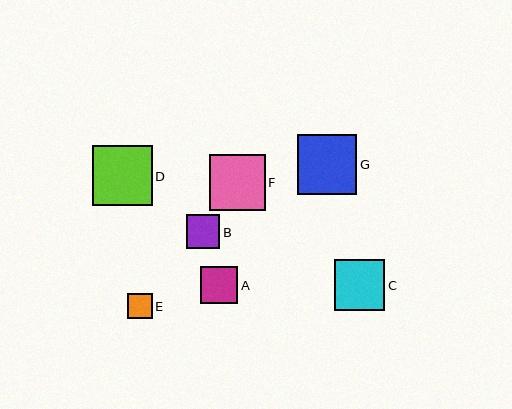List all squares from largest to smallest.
From largest to smallest: D, G, F, C, A, B, E.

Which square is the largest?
Square D is the largest with a size of approximately 60 pixels.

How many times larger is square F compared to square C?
Square F is approximately 1.1 times the size of square C.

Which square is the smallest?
Square E is the smallest with a size of approximately 25 pixels.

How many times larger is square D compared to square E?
Square D is approximately 2.4 times the size of square E.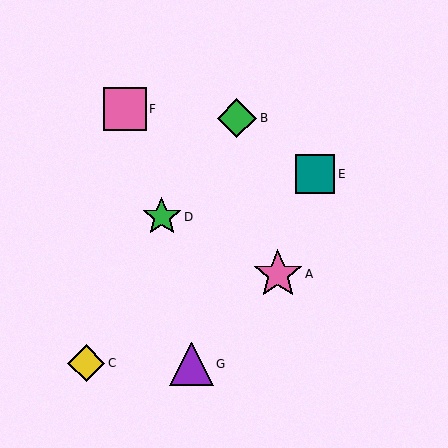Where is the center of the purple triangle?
The center of the purple triangle is at (192, 364).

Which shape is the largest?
The pink star (labeled A) is the largest.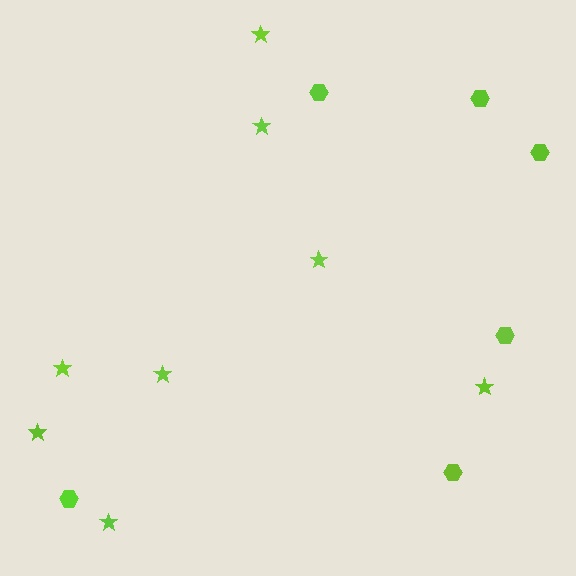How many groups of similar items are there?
There are 2 groups: one group of hexagons (6) and one group of stars (8).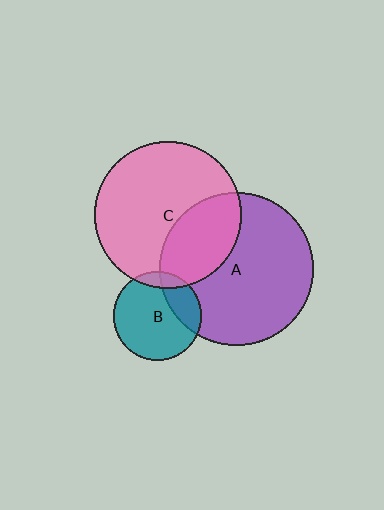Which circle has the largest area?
Circle A (purple).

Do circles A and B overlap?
Yes.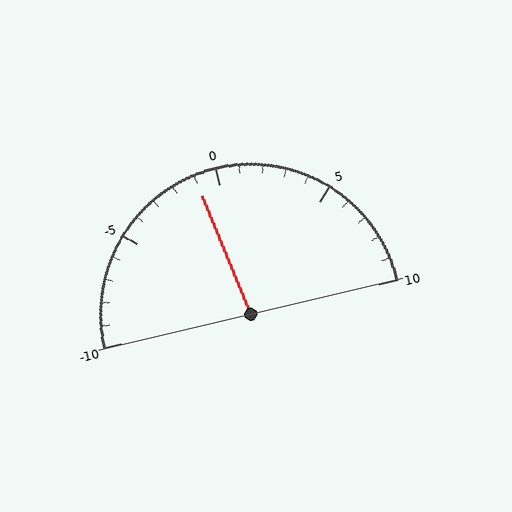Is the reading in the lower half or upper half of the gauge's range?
The reading is in the lower half of the range (-10 to 10).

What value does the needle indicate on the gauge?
The needle indicates approximately -1.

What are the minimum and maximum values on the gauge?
The gauge ranges from -10 to 10.